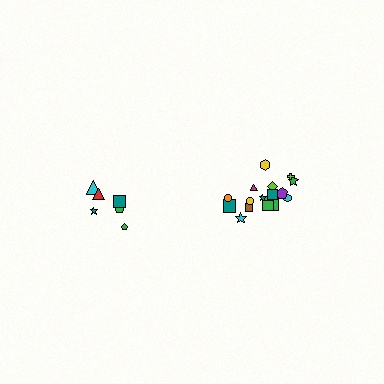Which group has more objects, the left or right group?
The right group.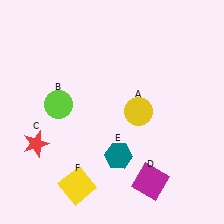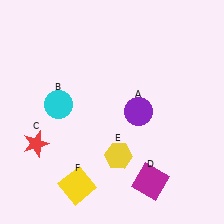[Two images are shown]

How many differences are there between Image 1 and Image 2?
There are 3 differences between the two images.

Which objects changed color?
A changed from yellow to purple. B changed from lime to cyan. E changed from teal to yellow.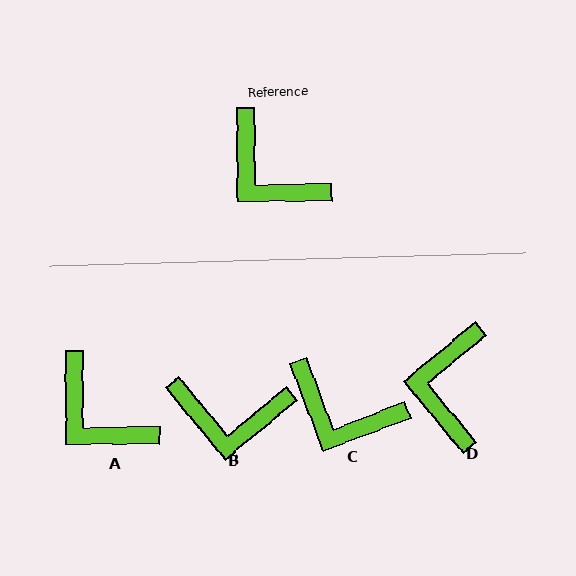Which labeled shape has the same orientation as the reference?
A.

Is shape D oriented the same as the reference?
No, it is off by about 51 degrees.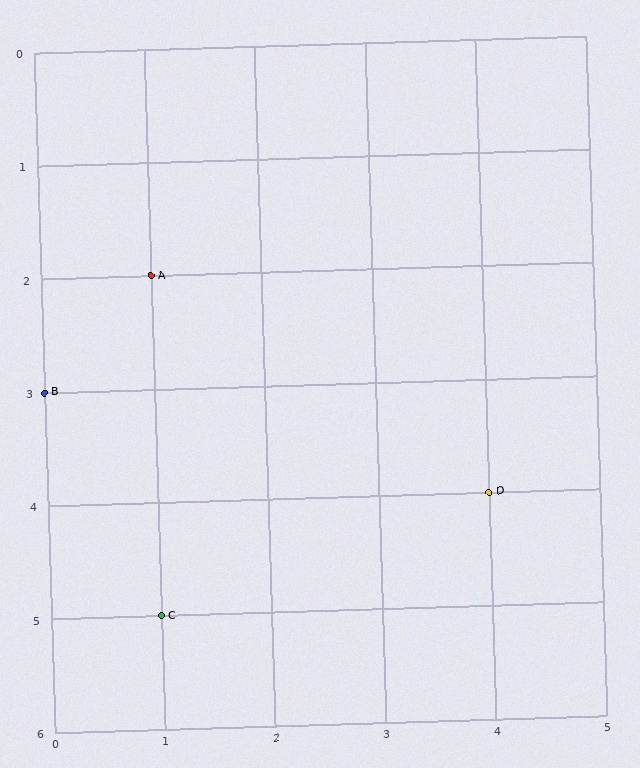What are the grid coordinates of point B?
Point B is at grid coordinates (0, 3).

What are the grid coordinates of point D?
Point D is at grid coordinates (4, 4).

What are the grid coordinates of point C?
Point C is at grid coordinates (1, 5).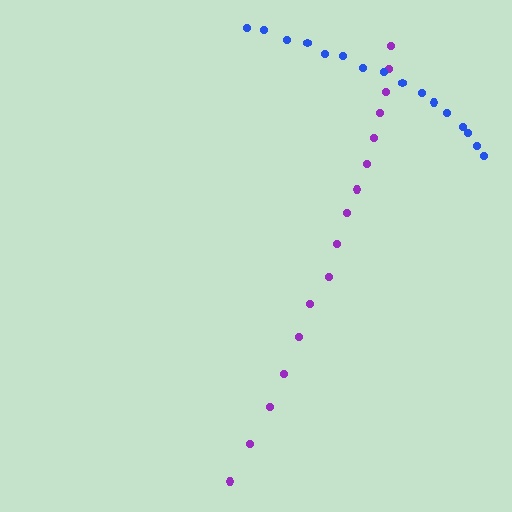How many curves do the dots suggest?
There are 2 distinct paths.